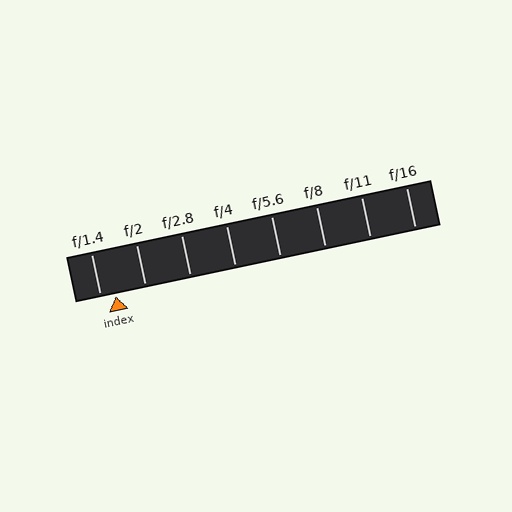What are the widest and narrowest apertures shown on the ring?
The widest aperture shown is f/1.4 and the narrowest is f/16.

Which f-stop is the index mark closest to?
The index mark is closest to f/1.4.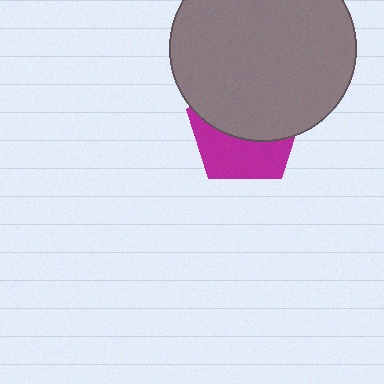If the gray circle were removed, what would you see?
You would see the complete magenta pentagon.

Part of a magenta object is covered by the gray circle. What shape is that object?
It is a pentagon.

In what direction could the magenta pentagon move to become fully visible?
The magenta pentagon could move down. That would shift it out from behind the gray circle entirely.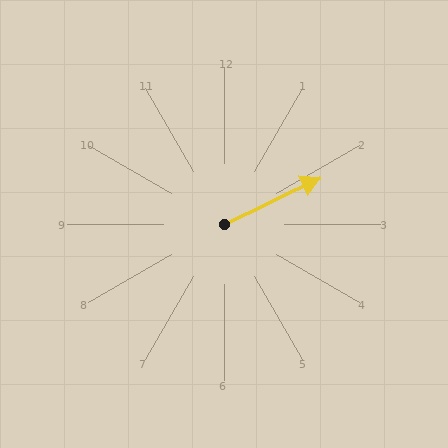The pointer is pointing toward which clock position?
Roughly 2 o'clock.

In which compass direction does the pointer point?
Northeast.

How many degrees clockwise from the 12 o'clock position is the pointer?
Approximately 64 degrees.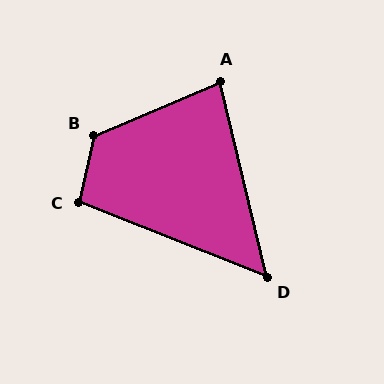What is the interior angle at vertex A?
Approximately 81 degrees (acute).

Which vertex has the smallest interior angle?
D, at approximately 55 degrees.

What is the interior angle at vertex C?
Approximately 99 degrees (obtuse).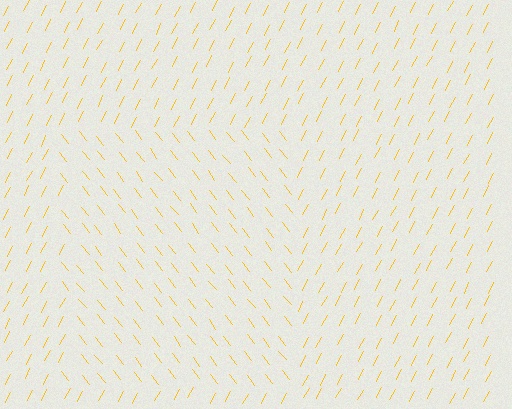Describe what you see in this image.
The image is filled with small yellow line segments. A rectangle region in the image has lines oriented differently from the surrounding lines, creating a visible texture boundary.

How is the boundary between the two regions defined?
The boundary is defined purely by a change in line orientation (approximately 66 degrees difference). All lines are the same color and thickness.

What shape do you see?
I see a rectangle.